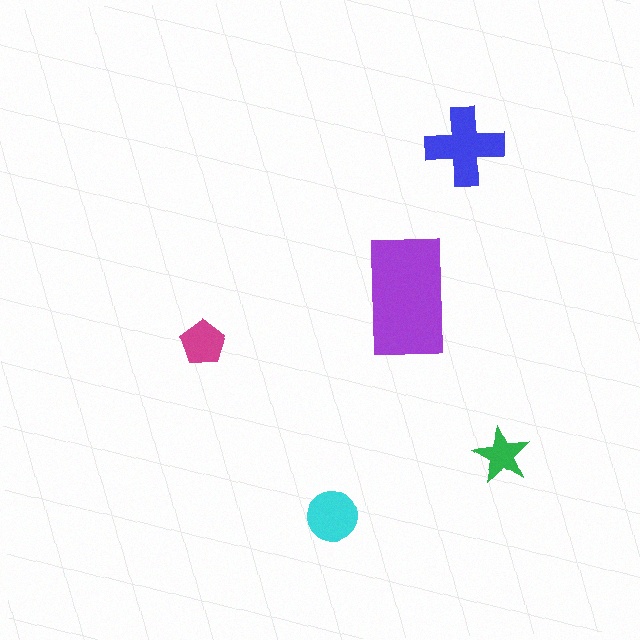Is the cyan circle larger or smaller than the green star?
Larger.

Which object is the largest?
The purple rectangle.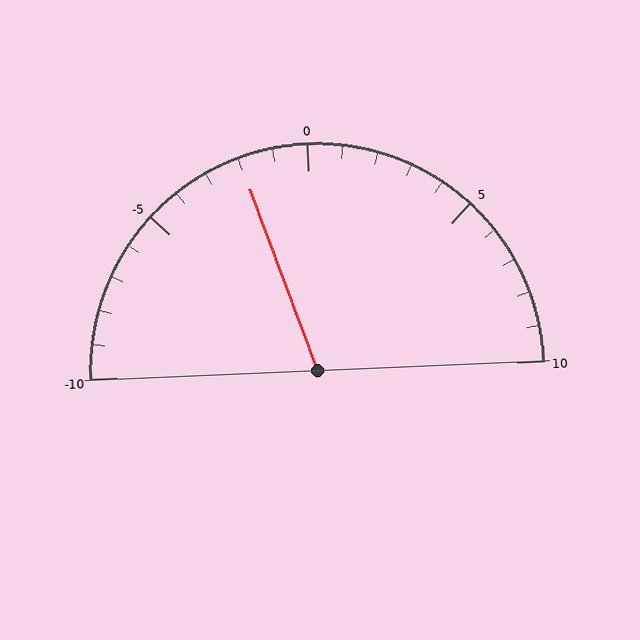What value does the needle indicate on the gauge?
The needle indicates approximately -2.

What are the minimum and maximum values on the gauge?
The gauge ranges from -10 to 10.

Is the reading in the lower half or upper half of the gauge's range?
The reading is in the lower half of the range (-10 to 10).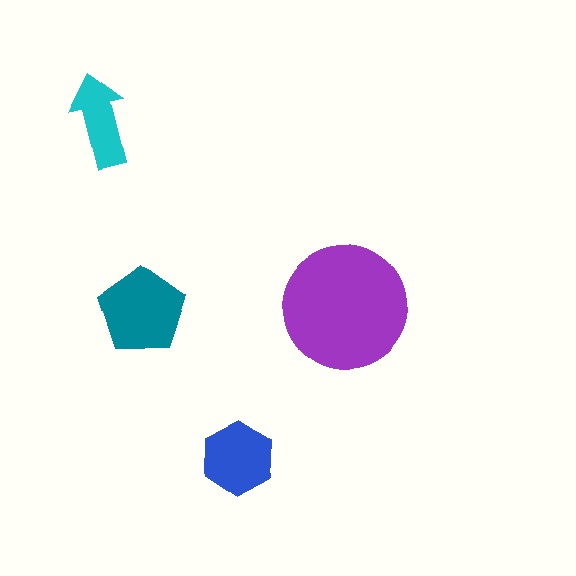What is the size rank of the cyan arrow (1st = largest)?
4th.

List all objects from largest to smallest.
The purple circle, the teal pentagon, the blue hexagon, the cyan arrow.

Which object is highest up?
The cyan arrow is topmost.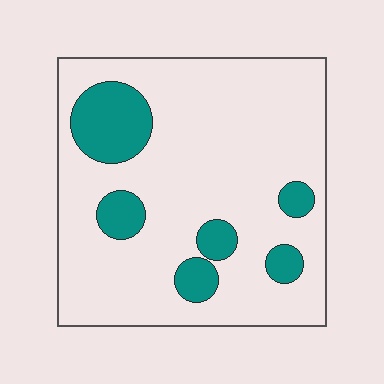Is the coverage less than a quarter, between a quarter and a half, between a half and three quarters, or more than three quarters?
Less than a quarter.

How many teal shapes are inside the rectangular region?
6.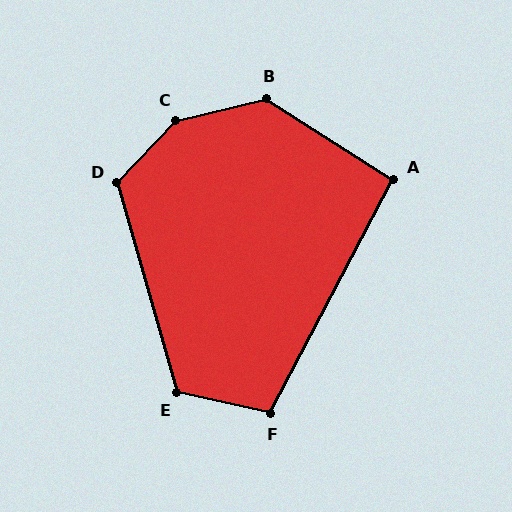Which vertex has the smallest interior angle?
A, at approximately 95 degrees.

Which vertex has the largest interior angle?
C, at approximately 147 degrees.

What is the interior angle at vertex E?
Approximately 119 degrees (obtuse).